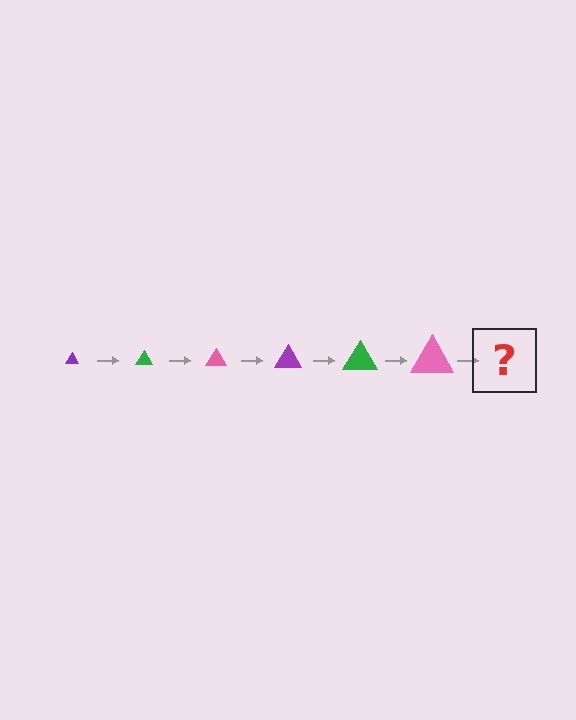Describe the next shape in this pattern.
It should be a purple triangle, larger than the previous one.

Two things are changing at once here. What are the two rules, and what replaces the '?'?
The two rules are that the triangle grows larger each step and the color cycles through purple, green, and pink. The '?' should be a purple triangle, larger than the previous one.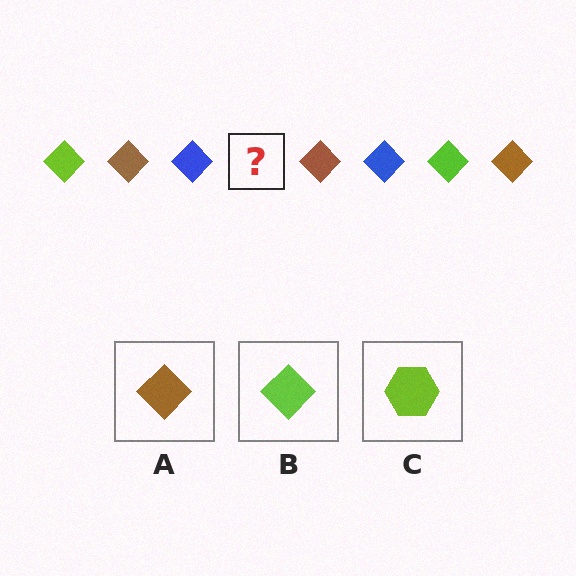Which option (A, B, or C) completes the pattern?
B.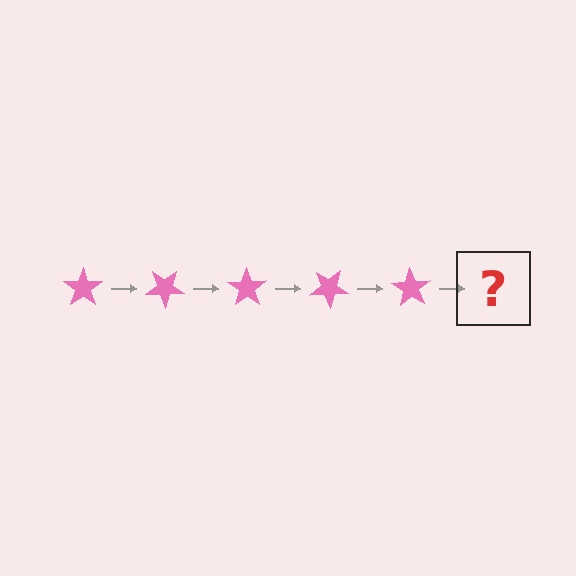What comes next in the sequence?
The next element should be a pink star rotated 175 degrees.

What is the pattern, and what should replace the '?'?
The pattern is that the star rotates 35 degrees each step. The '?' should be a pink star rotated 175 degrees.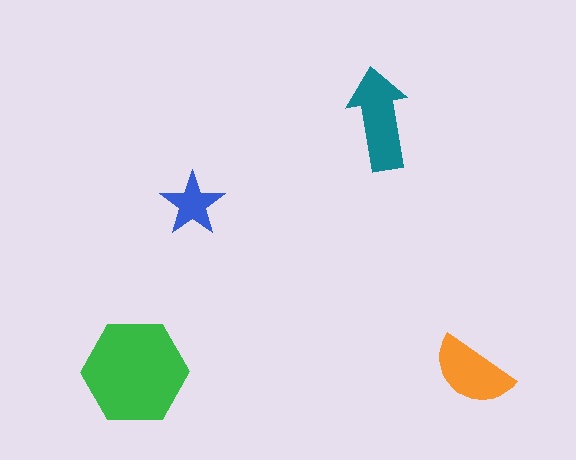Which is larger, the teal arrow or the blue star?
The teal arrow.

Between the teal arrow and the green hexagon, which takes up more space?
The green hexagon.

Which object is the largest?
The green hexagon.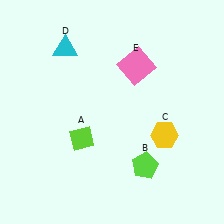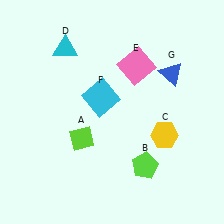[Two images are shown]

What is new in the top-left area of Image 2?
A cyan square (F) was added in the top-left area of Image 2.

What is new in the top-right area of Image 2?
A blue triangle (G) was added in the top-right area of Image 2.